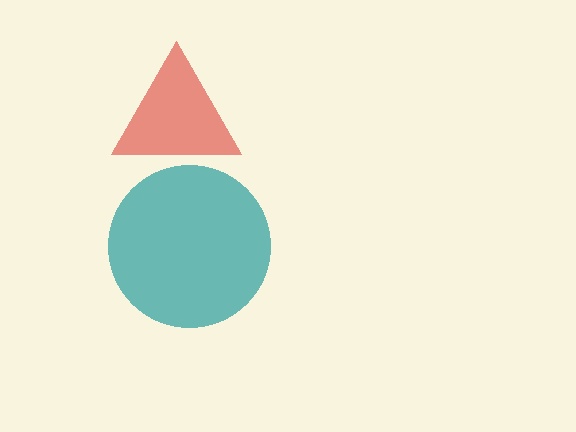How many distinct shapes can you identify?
There are 2 distinct shapes: a red triangle, a teal circle.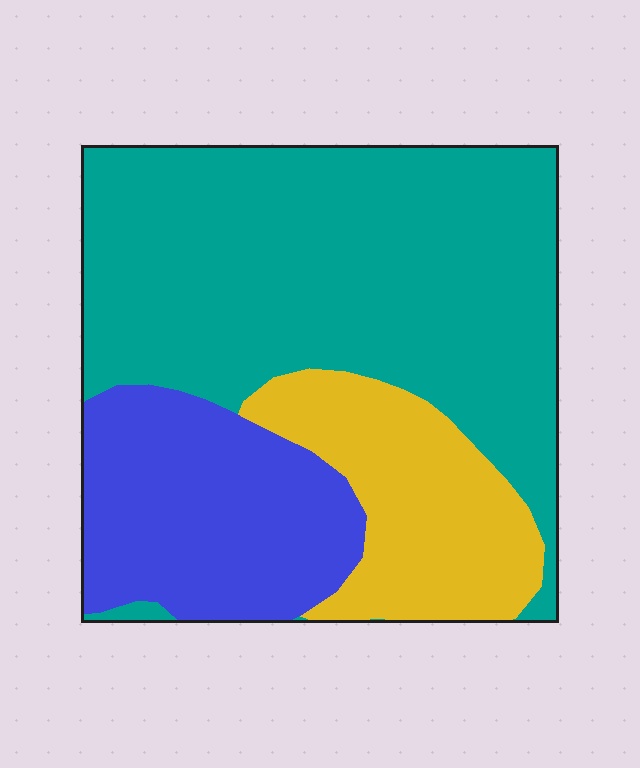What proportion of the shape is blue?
Blue takes up between a sixth and a third of the shape.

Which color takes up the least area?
Yellow, at roughly 20%.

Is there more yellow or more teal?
Teal.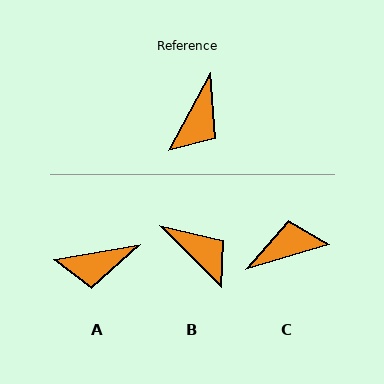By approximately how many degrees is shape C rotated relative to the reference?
Approximately 135 degrees counter-clockwise.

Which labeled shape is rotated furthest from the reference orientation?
C, about 135 degrees away.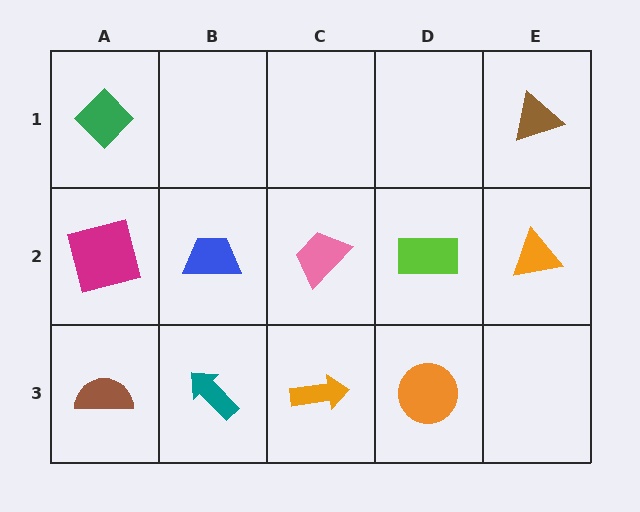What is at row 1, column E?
A brown triangle.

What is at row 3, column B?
A teal arrow.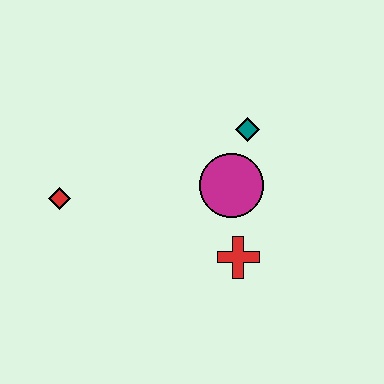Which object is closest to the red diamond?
The magenta circle is closest to the red diamond.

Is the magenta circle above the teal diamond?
No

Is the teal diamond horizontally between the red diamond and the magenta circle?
No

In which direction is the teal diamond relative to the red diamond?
The teal diamond is to the right of the red diamond.